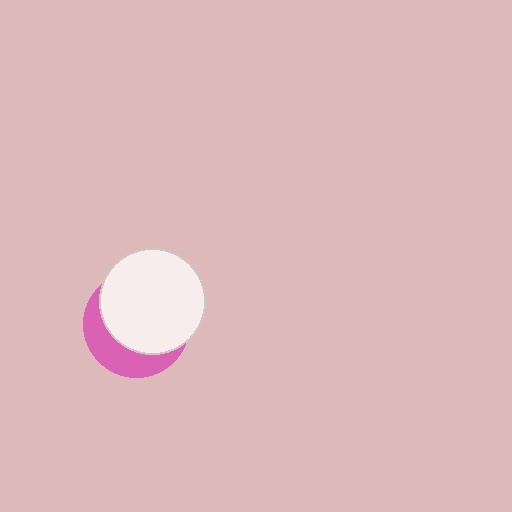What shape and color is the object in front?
The object in front is a white circle.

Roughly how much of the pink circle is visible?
A small part of it is visible (roughly 33%).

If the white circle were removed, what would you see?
You would see the complete pink circle.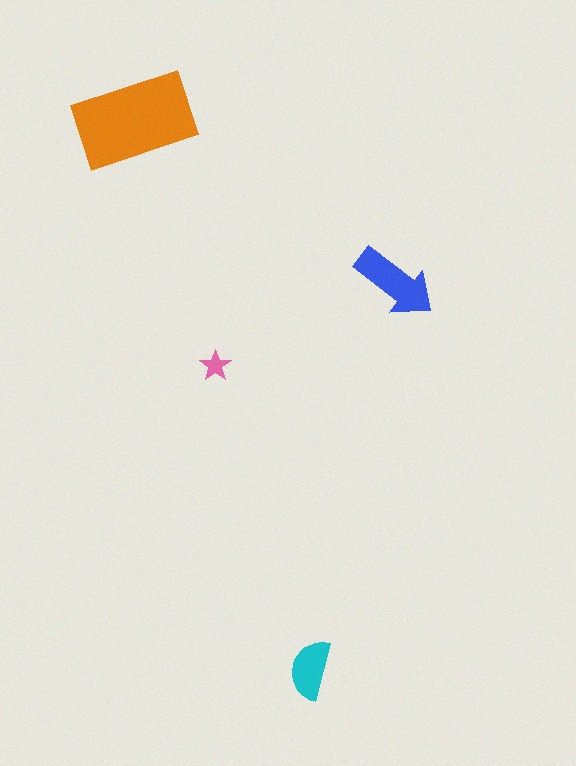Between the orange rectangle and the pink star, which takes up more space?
The orange rectangle.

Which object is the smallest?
The pink star.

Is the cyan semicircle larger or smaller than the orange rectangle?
Smaller.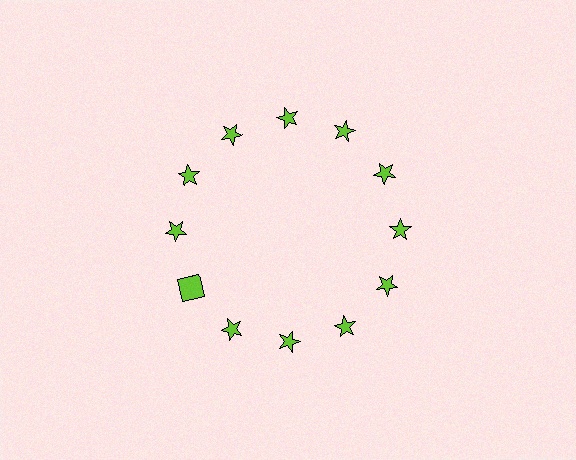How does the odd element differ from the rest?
It has a different shape: square instead of star.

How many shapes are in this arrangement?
There are 12 shapes arranged in a ring pattern.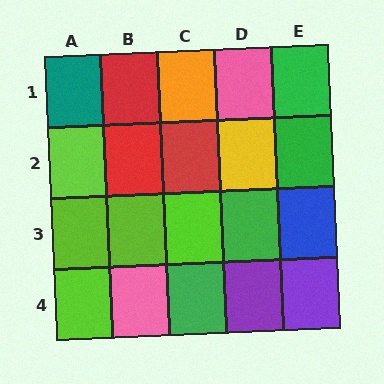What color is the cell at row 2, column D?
Yellow.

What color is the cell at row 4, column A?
Lime.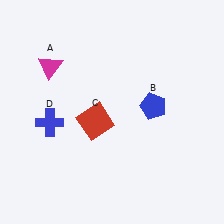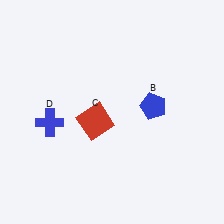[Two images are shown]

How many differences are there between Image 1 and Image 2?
There is 1 difference between the two images.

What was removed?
The magenta triangle (A) was removed in Image 2.